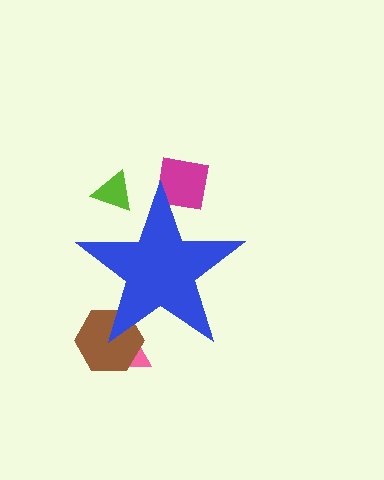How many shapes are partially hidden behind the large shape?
4 shapes are partially hidden.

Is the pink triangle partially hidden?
Yes, the pink triangle is partially hidden behind the blue star.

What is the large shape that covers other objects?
A blue star.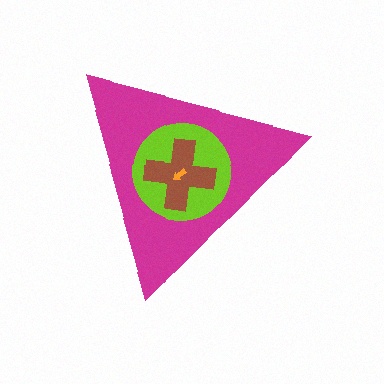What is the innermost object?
The orange arrow.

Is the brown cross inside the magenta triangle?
Yes.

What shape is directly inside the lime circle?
The brown cross.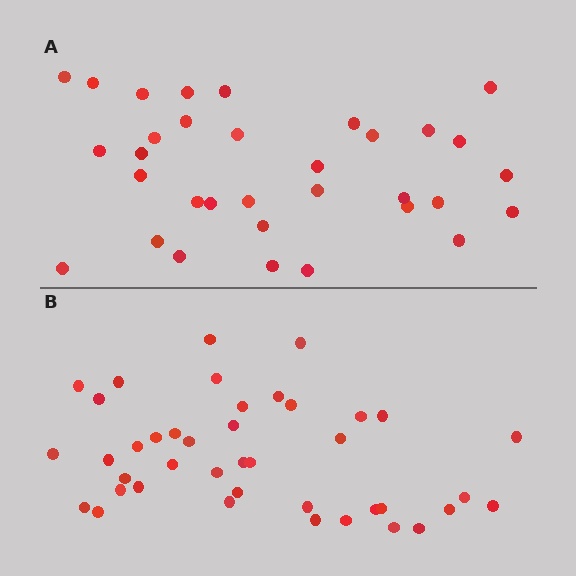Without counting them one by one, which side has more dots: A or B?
Region B (the bottom region) has more dots.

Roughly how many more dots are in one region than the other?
Region B has roughly 8 or so more dots than region A.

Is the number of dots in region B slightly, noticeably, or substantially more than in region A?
Region B has only slightly more — the two regions are fairly close. The ratio is roughly 1.2 to 1.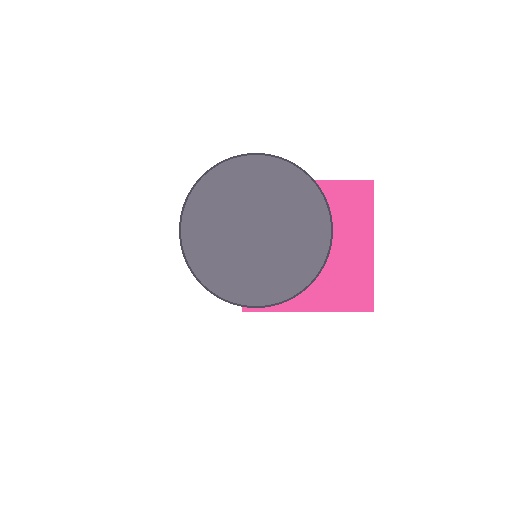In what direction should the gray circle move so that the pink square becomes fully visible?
The gray circle should move left. That is the shortest direction to clear the overlap and leave the pink square fully visible.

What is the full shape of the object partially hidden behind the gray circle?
The partially hidden object is a pink square.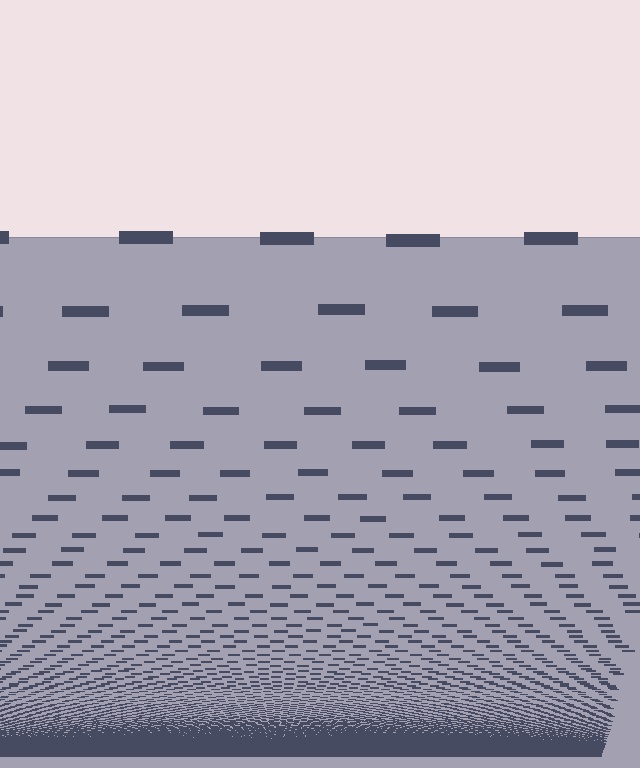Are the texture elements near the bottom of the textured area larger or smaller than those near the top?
Smaller. The gradient is inverted — elements near the bottom are smaller and denser.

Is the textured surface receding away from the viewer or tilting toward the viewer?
The surface appears to tilt toward the viewer. Texture elements get larger and sparser toward the top.